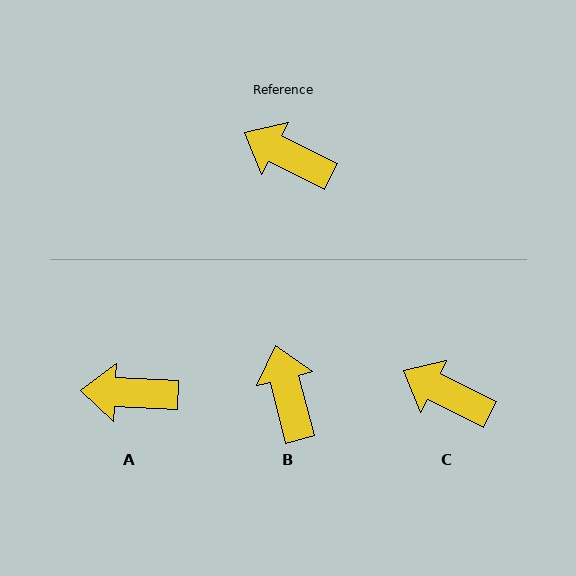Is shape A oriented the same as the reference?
No, it is off by about 24 degrees.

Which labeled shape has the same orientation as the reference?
C.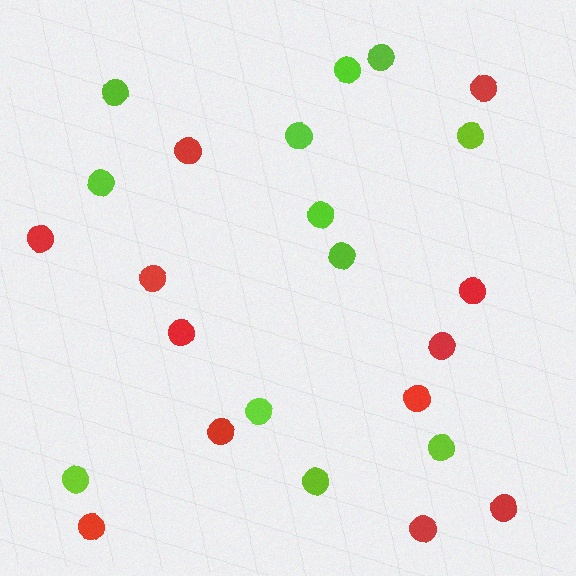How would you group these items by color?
There are 2 groups: one group of lime circles (12) and one group of red circles (12).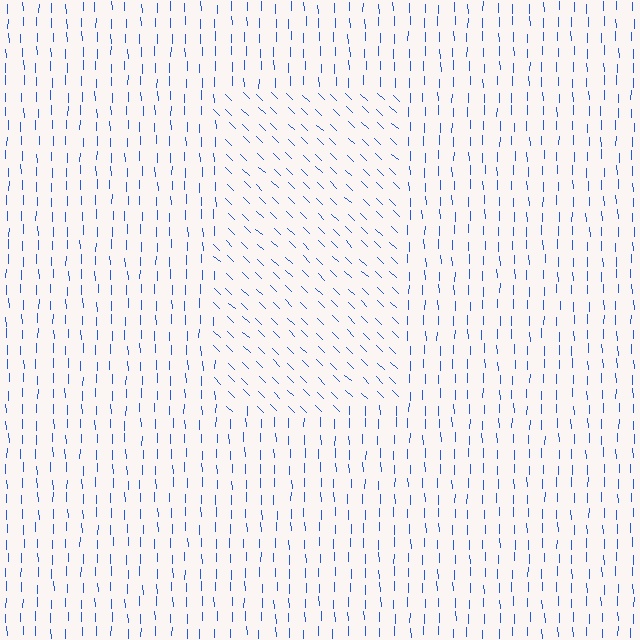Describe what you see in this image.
The image is filled with small blue line segments. A rectangle region in the image has lines oriented differently from the surrounding lines, creating a visible texture boundary.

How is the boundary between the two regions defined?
The boundary is defined purely by a change in line orientation (approximately 45 degrees difference). All lines are the same color and thickness.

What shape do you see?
I see a rectangle.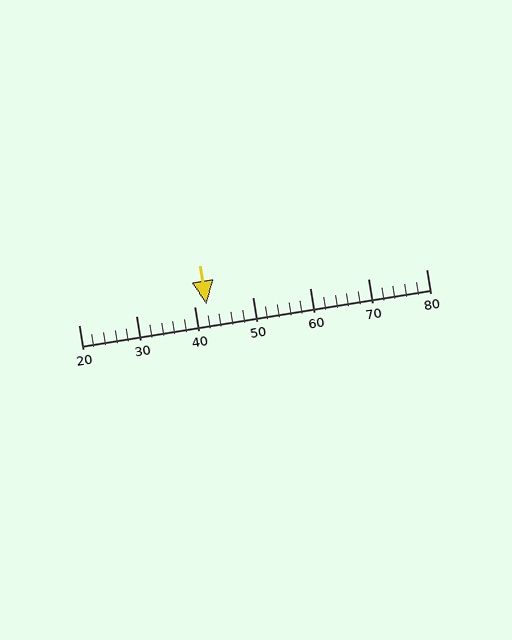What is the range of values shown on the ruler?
The ruler shows values from 20 to 80.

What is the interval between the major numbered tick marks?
The major tick marks are spaced 10 units apart.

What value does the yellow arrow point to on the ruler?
The yellow arrow points to approximately 42.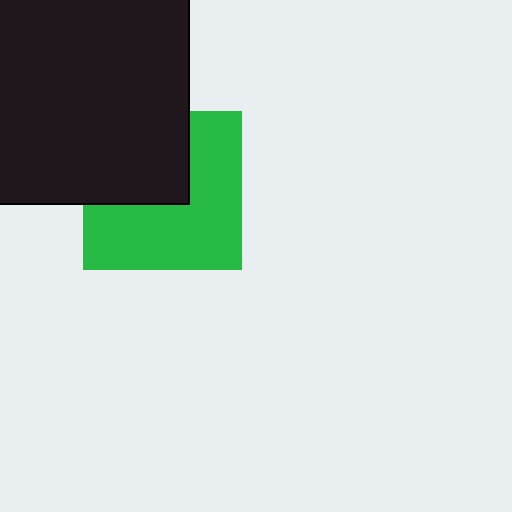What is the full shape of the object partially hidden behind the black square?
The partially hidden object is a green square.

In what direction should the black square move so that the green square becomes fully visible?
The black square should move toward the upper-left. That is the shortest direction to clear the overlap and leave the green square fully visible.